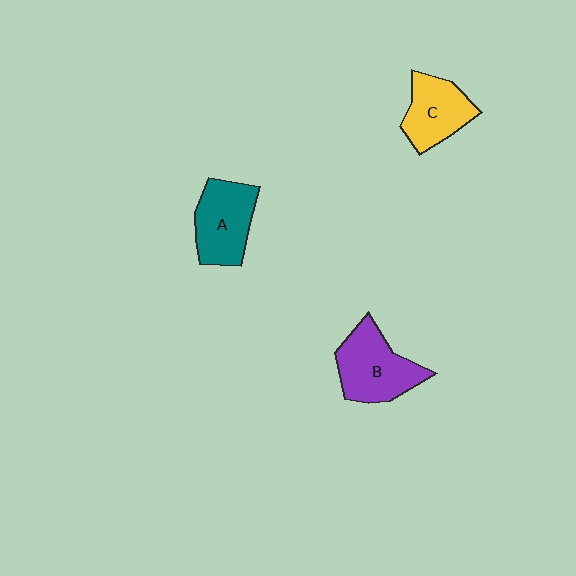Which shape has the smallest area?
Shape C (yellow).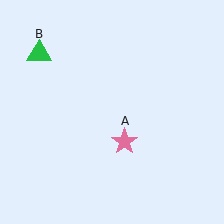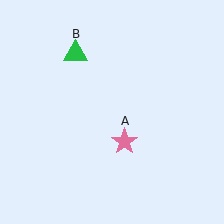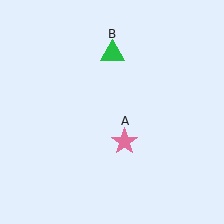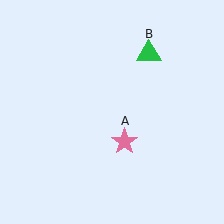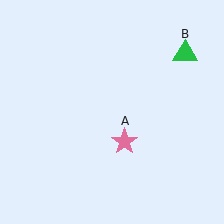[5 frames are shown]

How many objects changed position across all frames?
1 object changed position: green triangle (object B).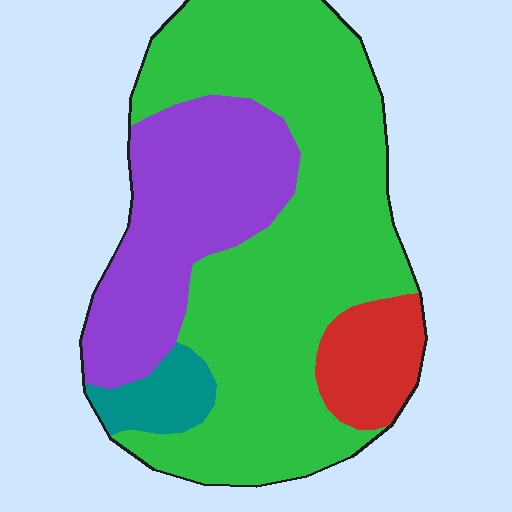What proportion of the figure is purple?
Purple covers 27% of the figure.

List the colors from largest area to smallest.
From largest to smallest: green, purple, red, teal.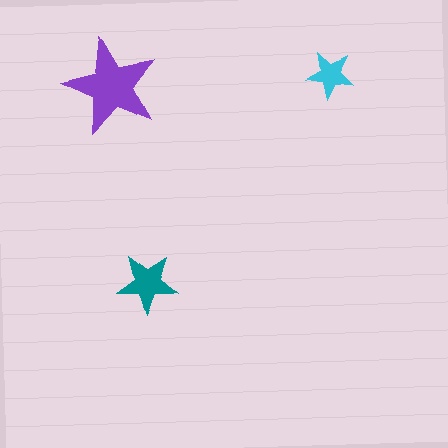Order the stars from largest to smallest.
the purple one, the teal one, the cyan one.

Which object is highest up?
The cyan star is topmost.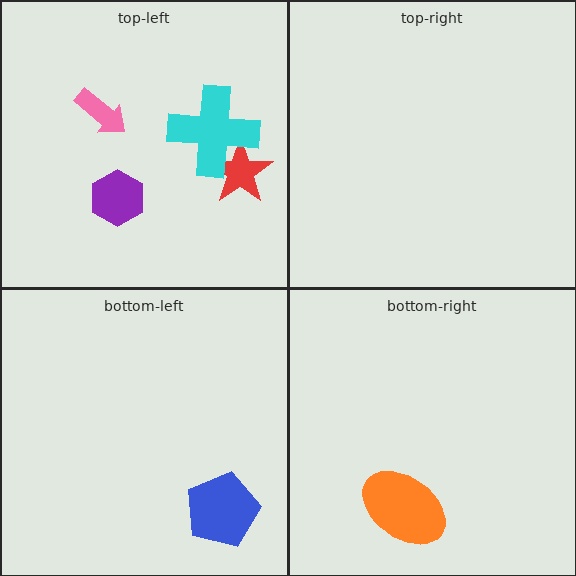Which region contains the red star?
The top-left region.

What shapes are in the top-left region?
The purple hexagon, the red star, the pink arrow, the cyan cross.